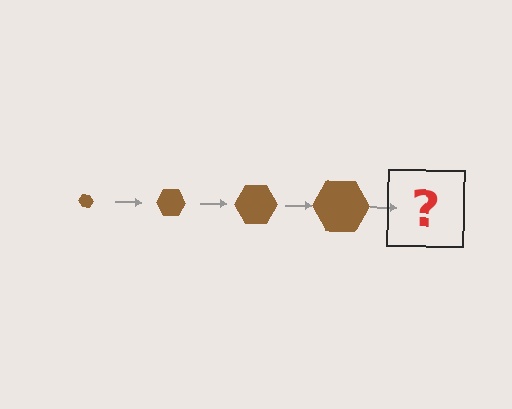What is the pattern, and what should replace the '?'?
The pattern is that the hexagon gets progressively larger each step. The '?' should be a brown hexagon, larger than the previous one.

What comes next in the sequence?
The next element should be a brown hexagon, larger than the previous one.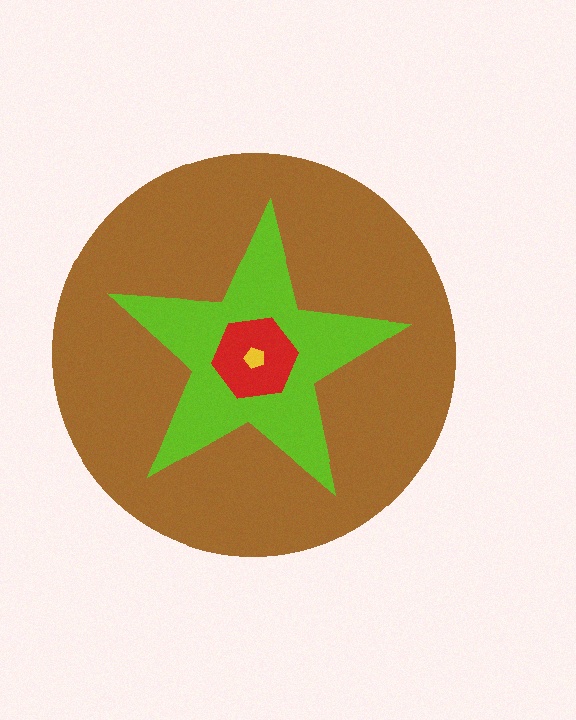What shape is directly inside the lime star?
The red hexagon.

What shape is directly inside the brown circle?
The lime star.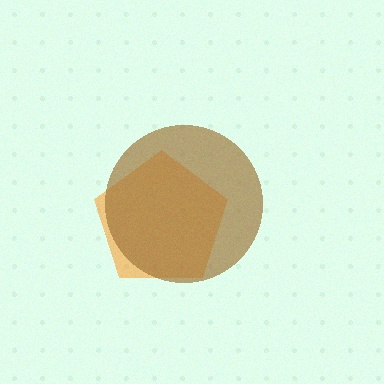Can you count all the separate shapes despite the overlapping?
Yes, there are 2 separate shapes.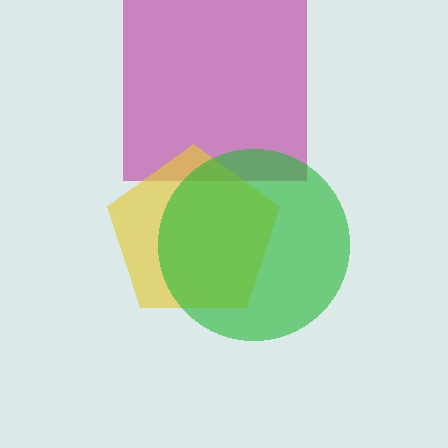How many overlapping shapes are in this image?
There are 3 overlapping shapes in the image.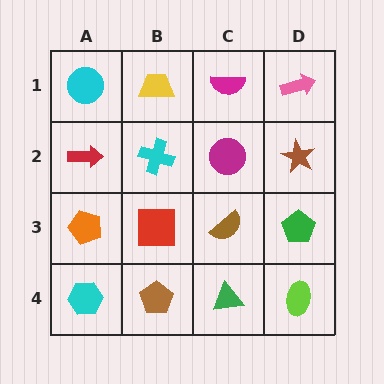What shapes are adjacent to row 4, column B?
A red square (row 3, column B), a cyan hexagon (row 4, column A), a green triangle (row 4, column C).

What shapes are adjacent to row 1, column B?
A cyan cross (row 2, column B), a cyan circle (row 1, column A), a magenta semicircle (row 1, column C).